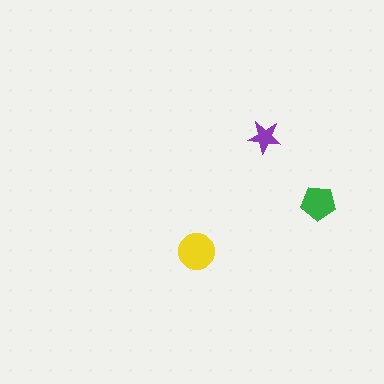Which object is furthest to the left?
The yellow circle is leftmost.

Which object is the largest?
The yellow circle.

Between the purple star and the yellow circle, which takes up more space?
The yellow circle.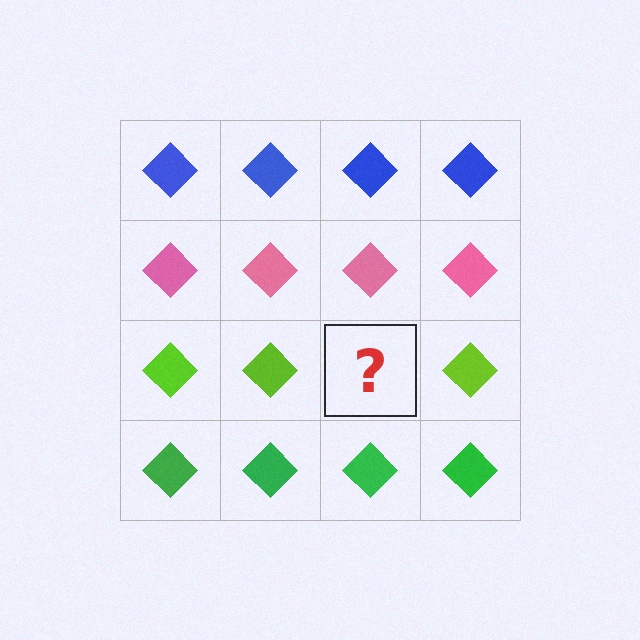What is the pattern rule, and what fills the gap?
The rule is that each row has a consistent color. The gap should be filled with a lime diamond.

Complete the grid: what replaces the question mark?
The question mark should be replaced with a lime diamond.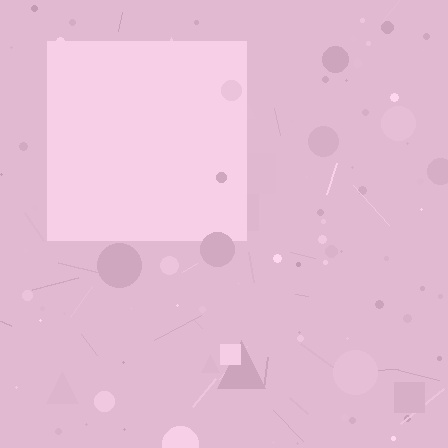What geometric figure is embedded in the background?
A square is embedded in the background.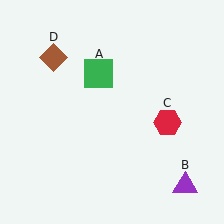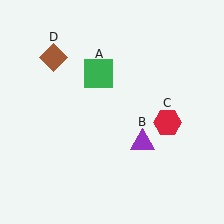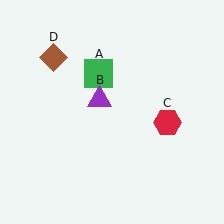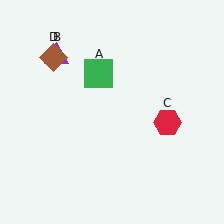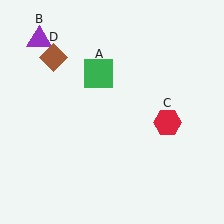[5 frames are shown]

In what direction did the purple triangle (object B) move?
The purple triangle (object B) moved up and to the left.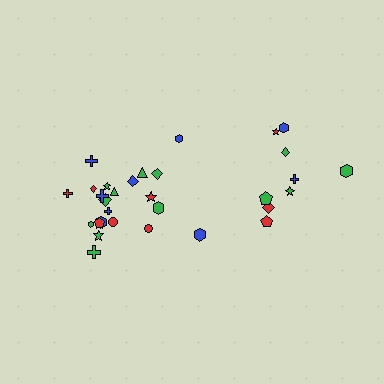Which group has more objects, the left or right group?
The left group.